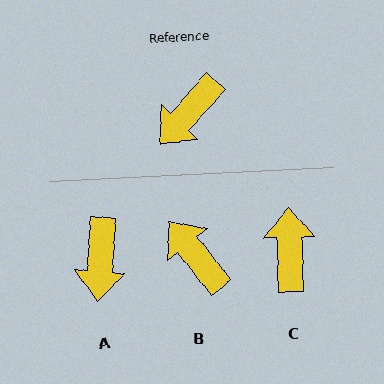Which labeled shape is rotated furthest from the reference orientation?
C, about 136 degrees away.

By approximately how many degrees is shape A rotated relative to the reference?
Approximately 38 degrees counter-clockwise.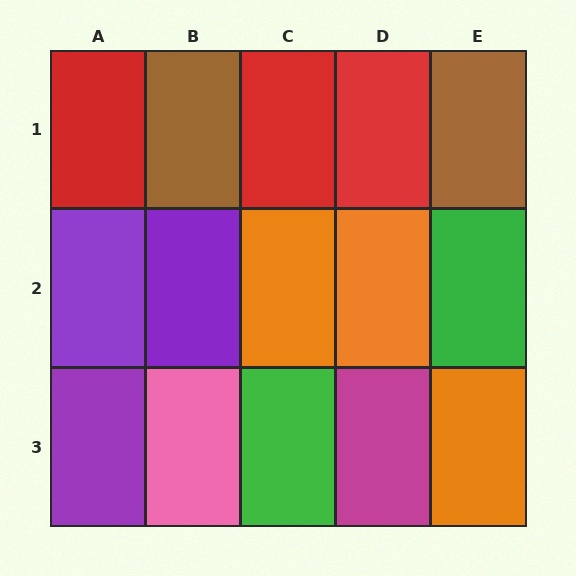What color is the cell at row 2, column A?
Purple.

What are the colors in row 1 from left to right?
Red, brown, red, red, brown.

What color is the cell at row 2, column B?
Purple.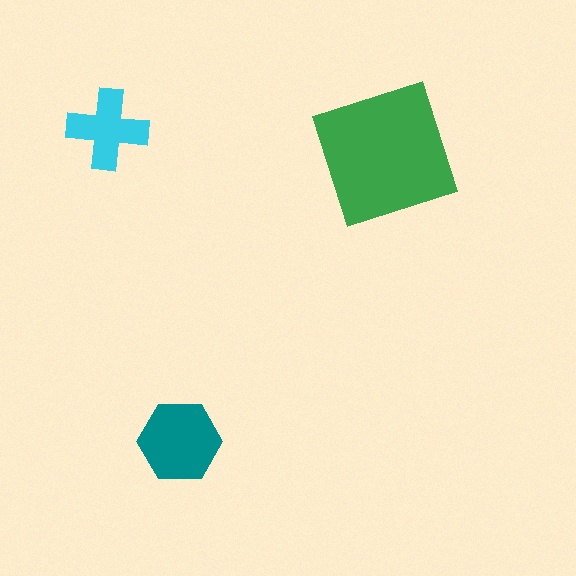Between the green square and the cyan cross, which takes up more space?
The green square.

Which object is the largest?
The green square.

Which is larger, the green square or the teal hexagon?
The green square.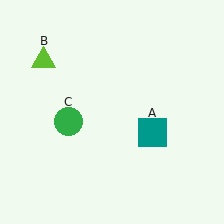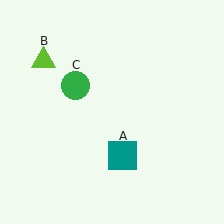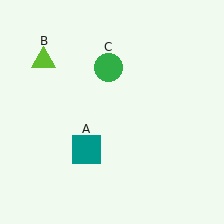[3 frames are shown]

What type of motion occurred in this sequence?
The teal square (object A), green circle (object C) rotated clockwise around the center of the scene.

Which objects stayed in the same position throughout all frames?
Lime triangle (object B) remained stationary.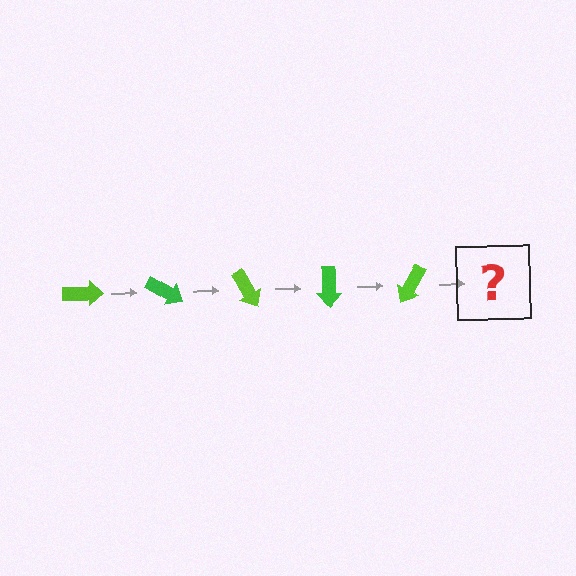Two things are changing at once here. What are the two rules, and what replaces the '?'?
The two rules are that it rotates 30 degrees each step and the color cycles through lime and green. The '?' should be a green arrow, rotated 150 degrees from the start.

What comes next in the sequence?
The next element should be a green arrow, rotated 150 degrees from the start.